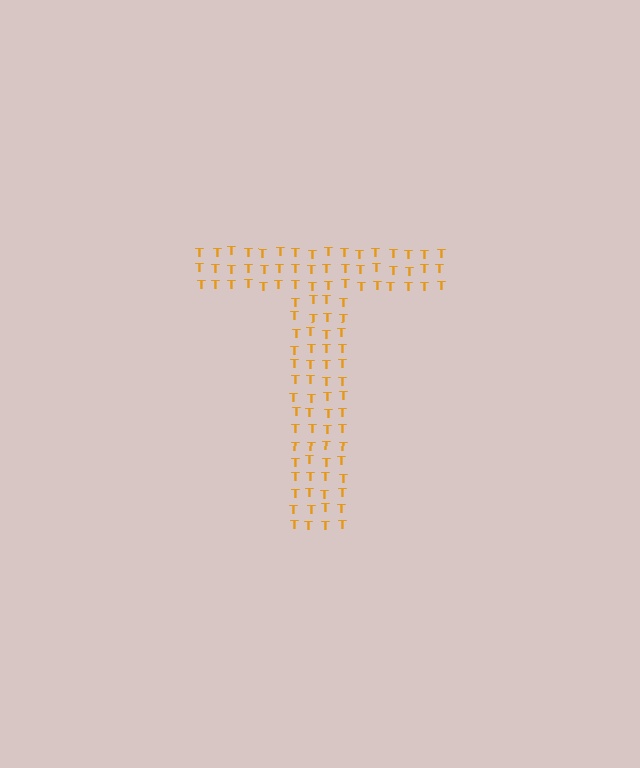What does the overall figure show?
The overall figure shows the letter T.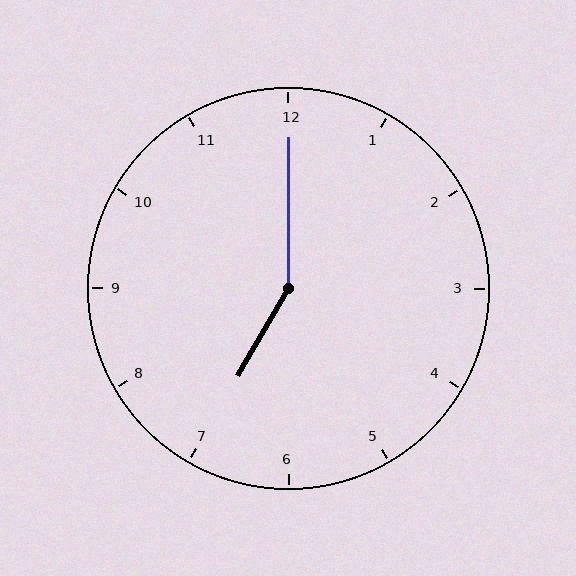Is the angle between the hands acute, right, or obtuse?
It is obtuse.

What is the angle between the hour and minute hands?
Approximately 150 degrees.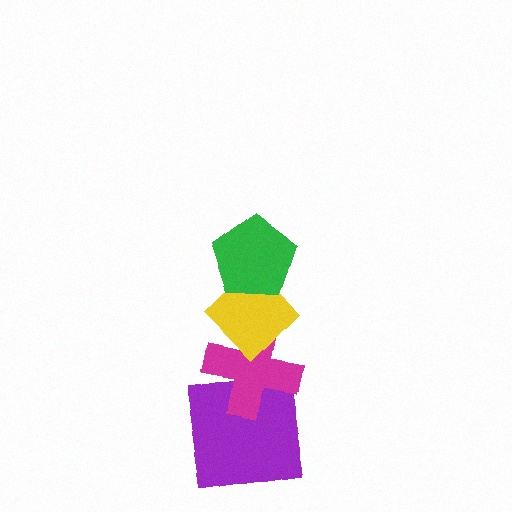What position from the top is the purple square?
The purple square is 4th from the top.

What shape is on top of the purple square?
The magenta cross is on top of the purple square.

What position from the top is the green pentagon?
The green pentagon is 1st from the top.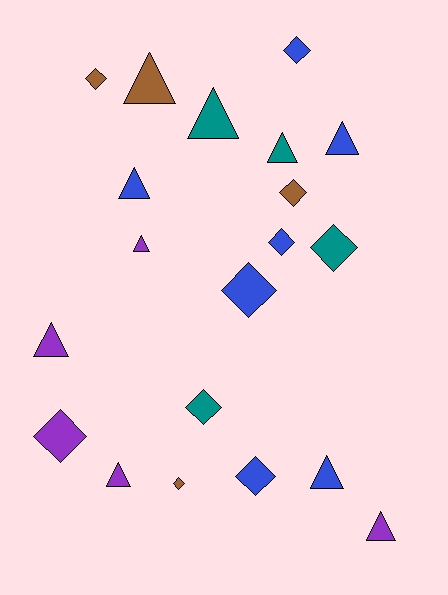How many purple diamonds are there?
There is 1 purple diamond.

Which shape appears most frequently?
Diamond, with 10 objects.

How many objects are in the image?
There are 20 objects.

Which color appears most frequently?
Blue, with 7 objects.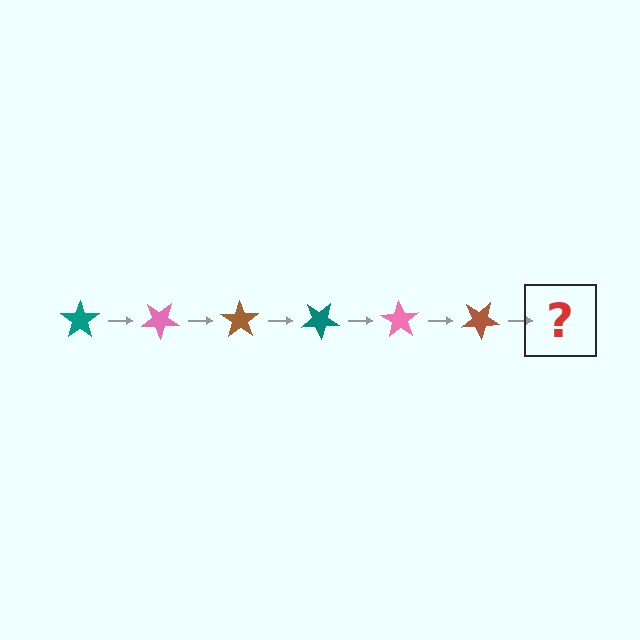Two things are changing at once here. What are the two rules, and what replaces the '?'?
The two rules are that it rotates 35 degrees each step and the color cycles through teal, pink, and brown. The '?' should be a teal star, rotated 210 degrees from the start.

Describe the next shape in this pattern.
It should be a teal star, rotated 210 degrees from the start.